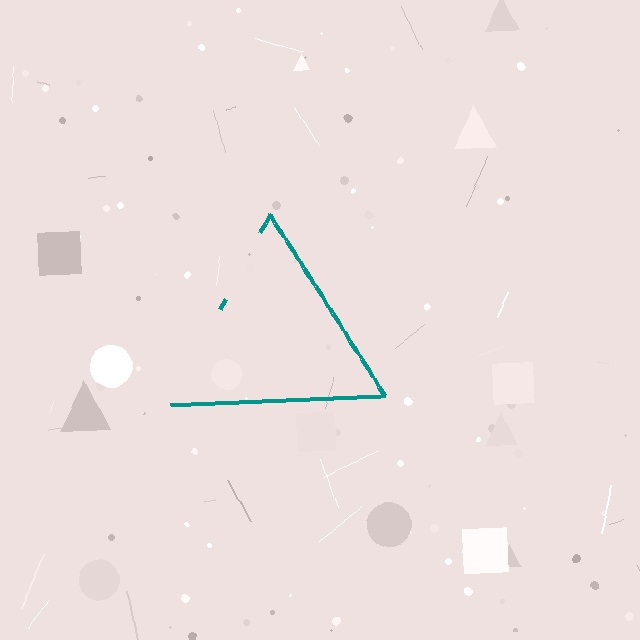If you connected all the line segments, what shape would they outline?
They would outline a triangle.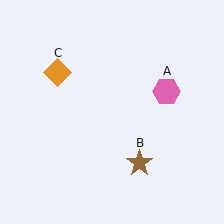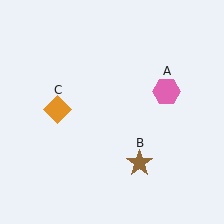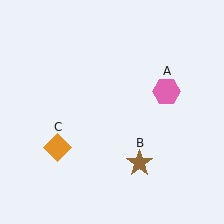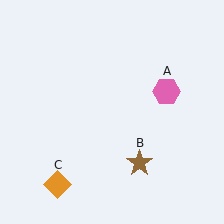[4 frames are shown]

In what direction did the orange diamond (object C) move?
The orange diamond (object C) moved down.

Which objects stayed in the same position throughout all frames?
Pink hexagon (object A) and brown star (object B) remained stationary.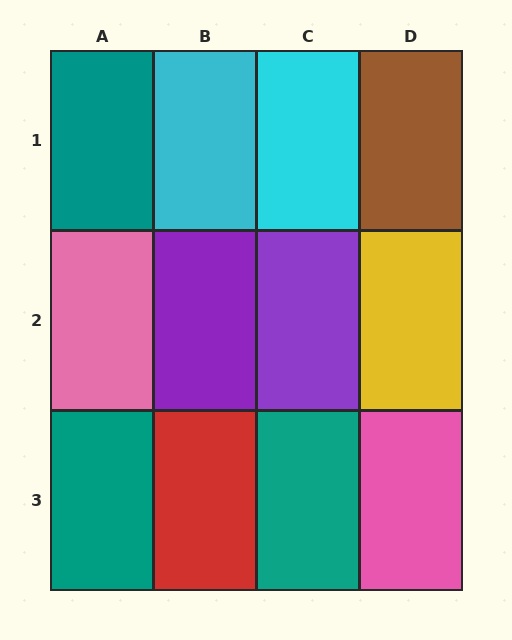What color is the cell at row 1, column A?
Teal.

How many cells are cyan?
2 cells are cyan.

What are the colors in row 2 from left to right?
Pink, purple, purple, yellow.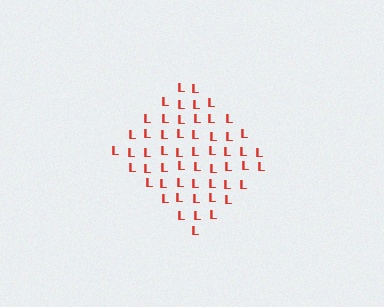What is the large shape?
The large shape is a diamond.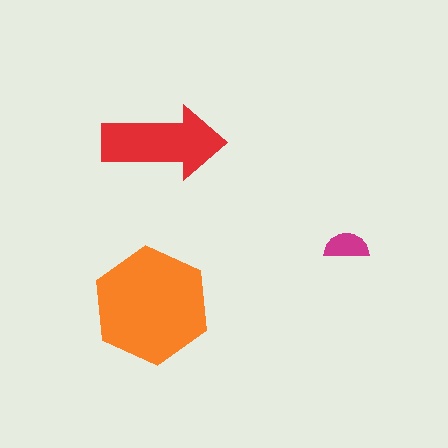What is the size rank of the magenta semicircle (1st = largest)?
3rd.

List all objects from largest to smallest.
The orange hexagon, the red arrow, the magenta semicircle.